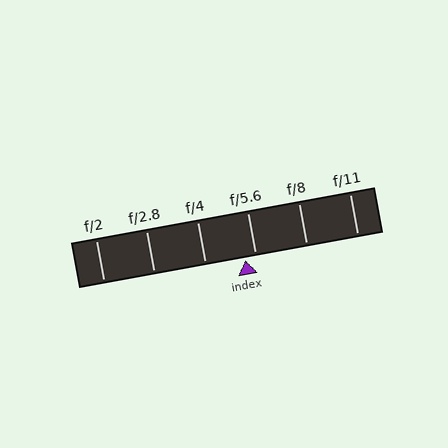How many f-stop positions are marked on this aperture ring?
There are 6 f-stop positions marked.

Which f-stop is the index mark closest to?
The index mark is closest to f/5.6.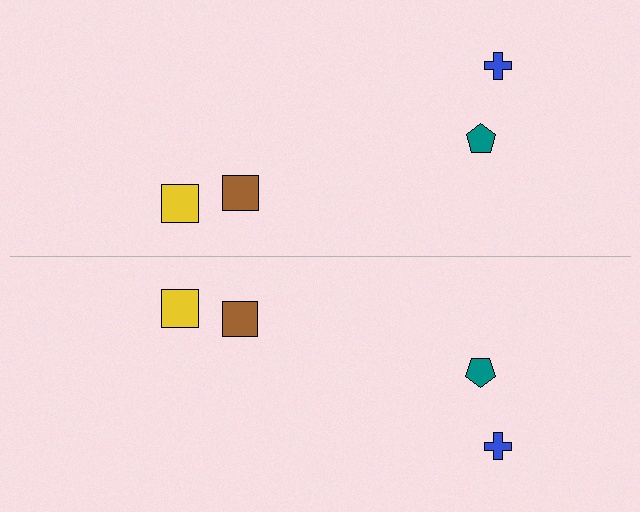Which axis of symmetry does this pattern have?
The pattern has a horizontal axis of symmetry running through the center of the image.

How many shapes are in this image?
There are 8 shapes in this image.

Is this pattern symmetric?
Yes, this pattern has bilateral (reflection) symmetry.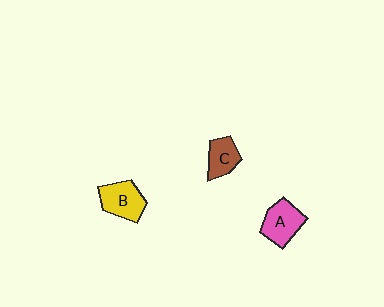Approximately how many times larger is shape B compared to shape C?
Approximately 1.3 times.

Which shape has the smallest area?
Shape C (brown).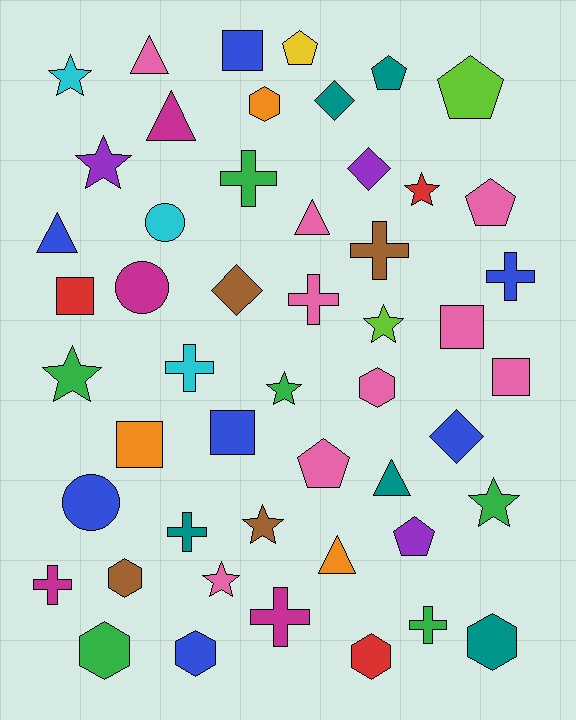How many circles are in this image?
There are 3 circles.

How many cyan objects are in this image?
There are 3 cyan objects.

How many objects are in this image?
There are 50 objects.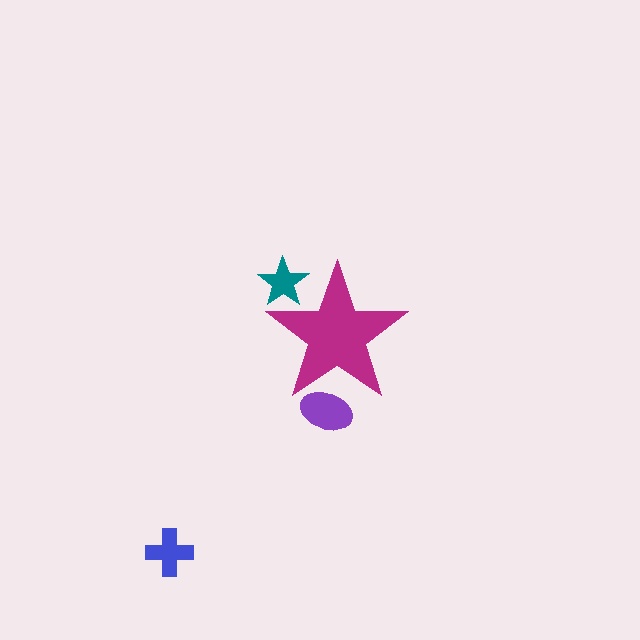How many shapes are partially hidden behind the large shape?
2 shapes are partially hidden.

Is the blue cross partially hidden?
No, the blue cross is fully visible.